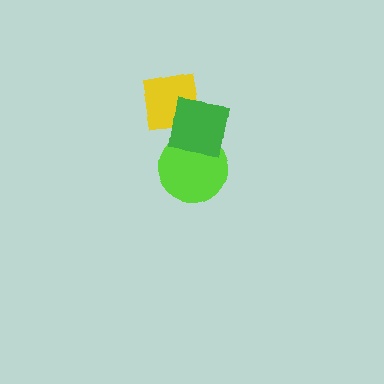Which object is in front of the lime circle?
The green square is in front of the lime circle.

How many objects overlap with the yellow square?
1 object overlaps with the yellow square.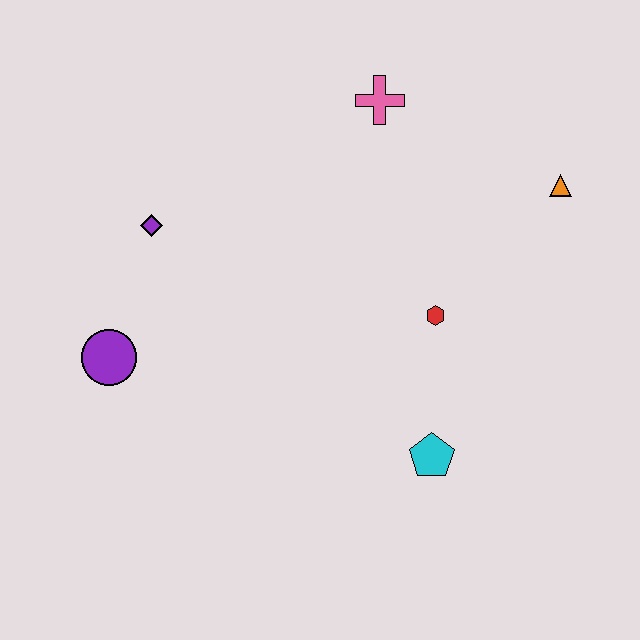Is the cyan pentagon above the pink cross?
No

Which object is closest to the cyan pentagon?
The red hexagon is closest to the cyan pentagon.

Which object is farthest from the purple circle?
The orange triangle is farthest from the purple circle.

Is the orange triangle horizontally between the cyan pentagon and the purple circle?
No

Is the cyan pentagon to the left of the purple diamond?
No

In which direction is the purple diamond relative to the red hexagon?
The purple diamond is to the left of the red hexagon.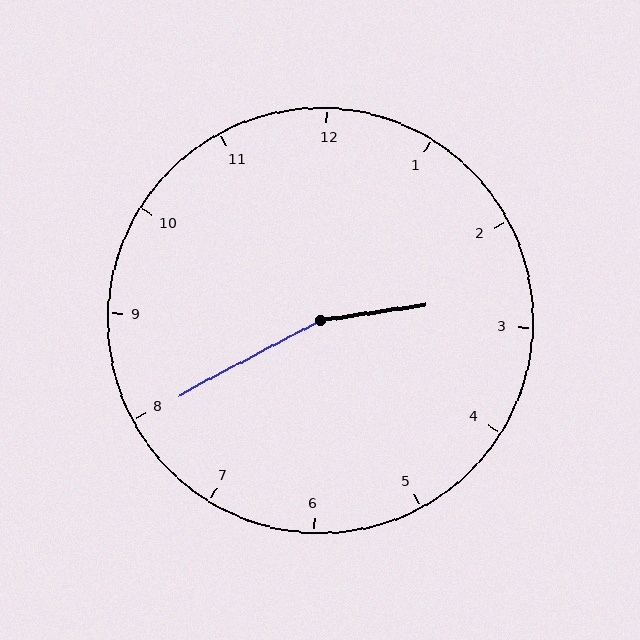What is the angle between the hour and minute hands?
Approximately 160 degrees.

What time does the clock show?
2:40.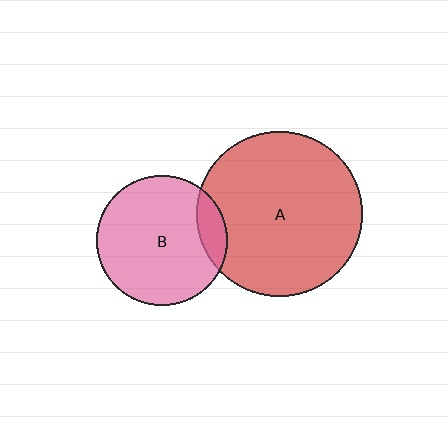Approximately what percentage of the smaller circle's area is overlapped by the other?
Approximately 10%.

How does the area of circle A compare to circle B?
Approximately 1.6 times.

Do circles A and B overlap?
Yes.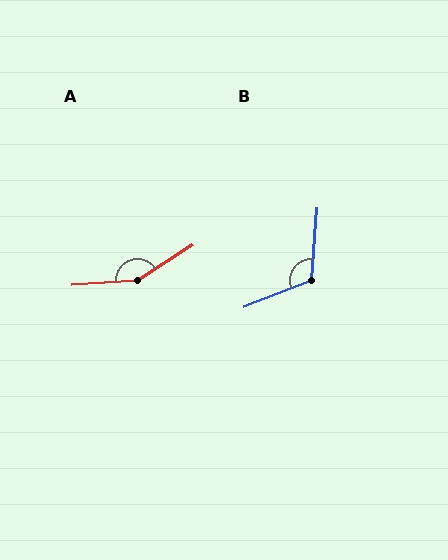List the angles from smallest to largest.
B (116°), A (151°).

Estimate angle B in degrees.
Approximately 116 degrees.